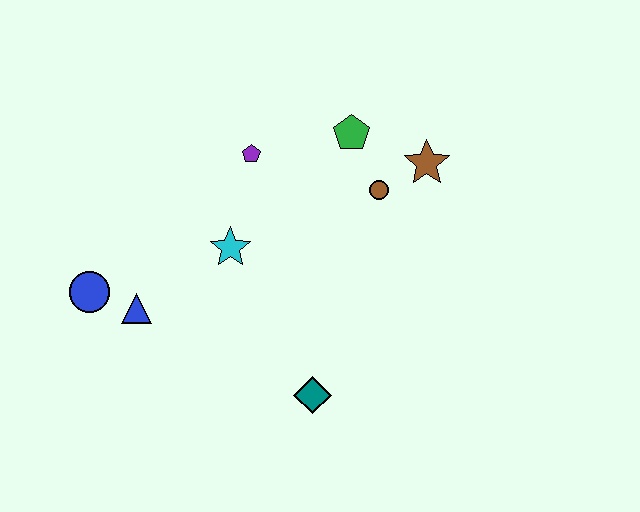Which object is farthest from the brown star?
The blue circle is farthest from the brown star.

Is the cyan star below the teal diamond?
No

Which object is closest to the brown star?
The brown circle is closest to the brown star.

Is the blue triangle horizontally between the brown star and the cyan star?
No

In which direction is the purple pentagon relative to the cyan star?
The purple pentagon is above the cyan star.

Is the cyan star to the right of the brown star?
No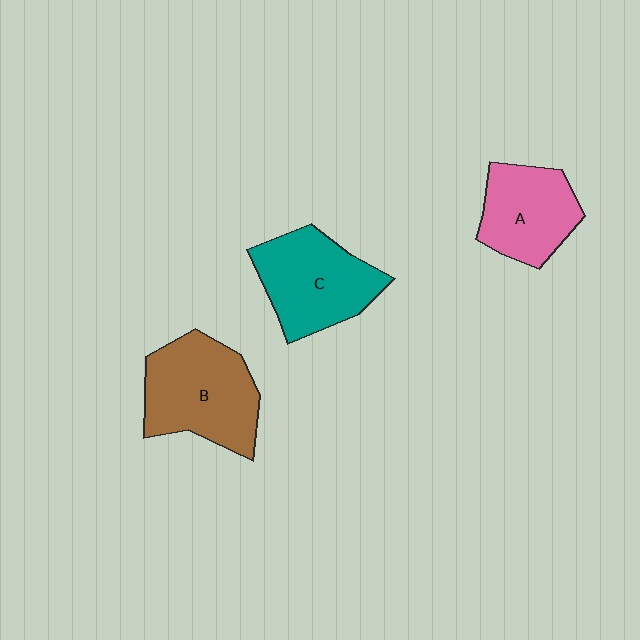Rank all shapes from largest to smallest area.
From largest to smallest: B (brown), C (teal), A (pink).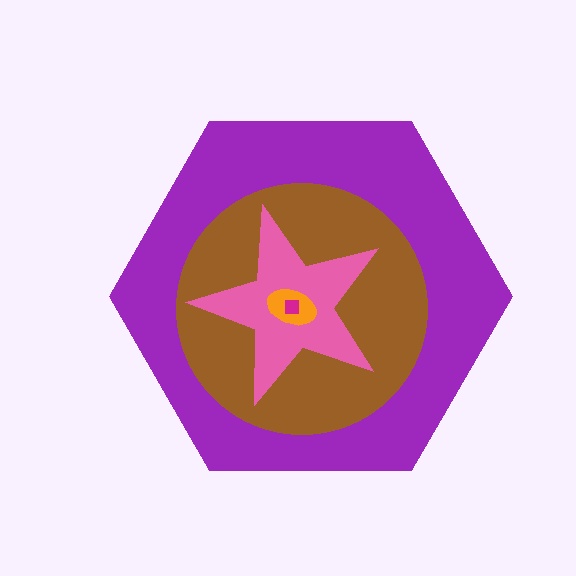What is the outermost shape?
The purple hexagon.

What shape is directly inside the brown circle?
The pink star.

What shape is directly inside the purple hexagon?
The brown circle.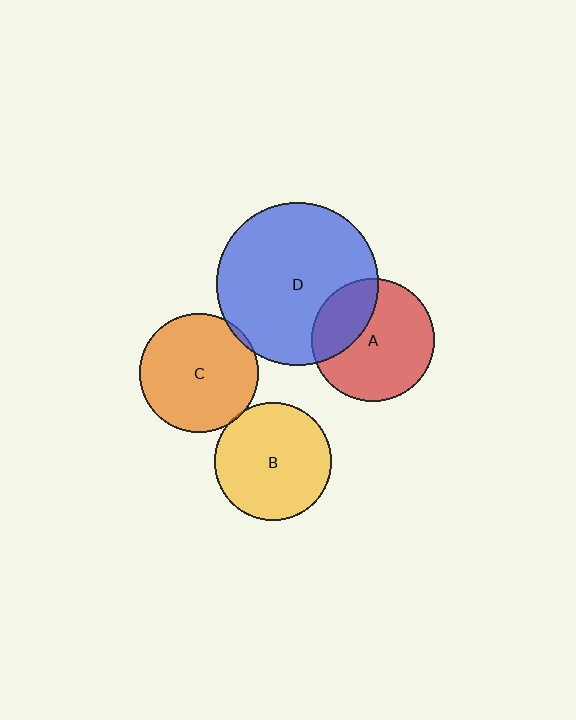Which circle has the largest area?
Circle D (blue).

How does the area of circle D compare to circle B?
Approximately 1.9 times.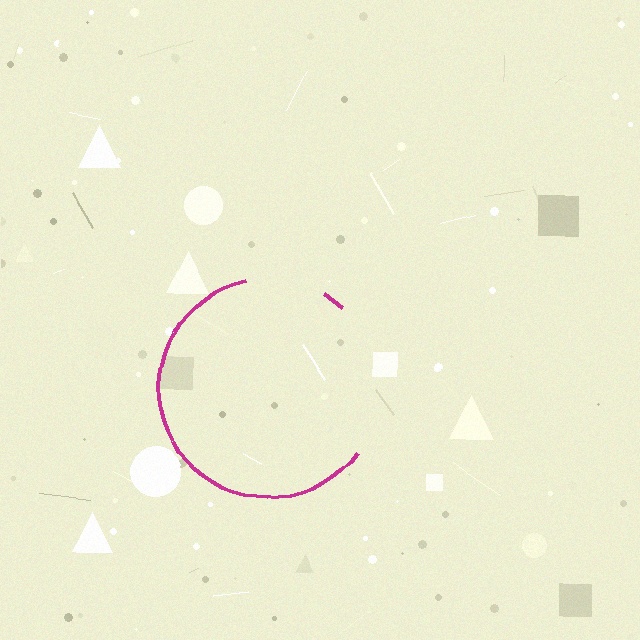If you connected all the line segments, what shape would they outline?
They would outline a circle.